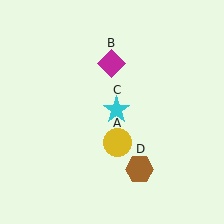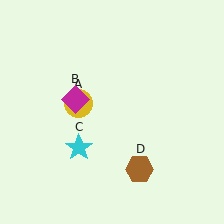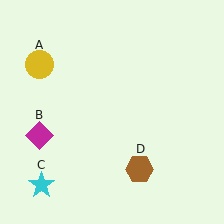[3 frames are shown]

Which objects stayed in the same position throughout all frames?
Brown hexagon (object D) remained stationary.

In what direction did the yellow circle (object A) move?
The yellow circle (object A) moved up and to the left.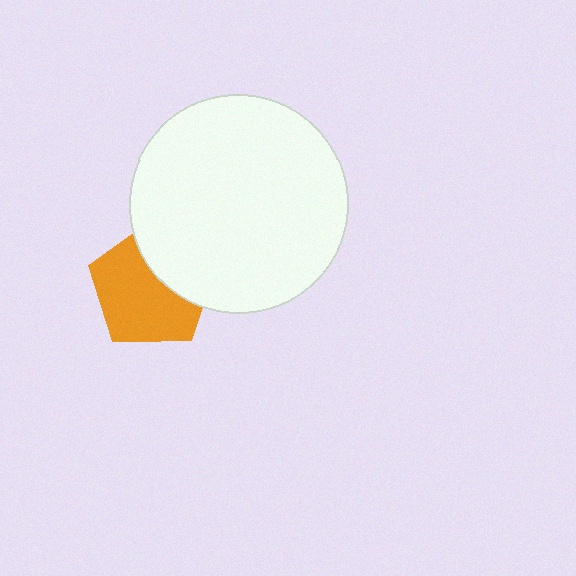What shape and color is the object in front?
The object in front is a white circle.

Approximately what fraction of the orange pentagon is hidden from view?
Roughly 35% of the orange pentagon is hidden behind the white circle.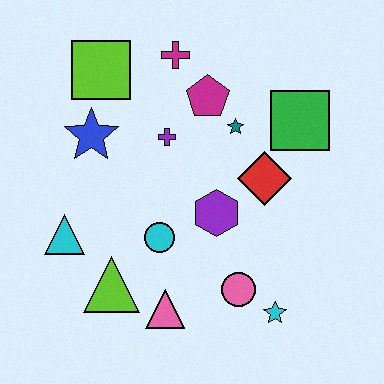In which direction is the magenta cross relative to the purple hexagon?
The magenta cross is above the purple hexagon.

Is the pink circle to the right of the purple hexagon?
Yes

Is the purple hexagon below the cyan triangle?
No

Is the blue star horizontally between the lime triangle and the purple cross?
No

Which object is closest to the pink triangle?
The lime triangle is closest to the pink triangle.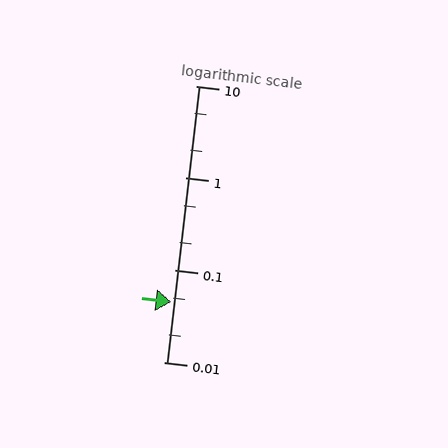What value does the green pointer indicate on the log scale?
The pointer indicates approximately 0.045.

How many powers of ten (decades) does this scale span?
The scale spans 3 decades, from 0.01 to 10.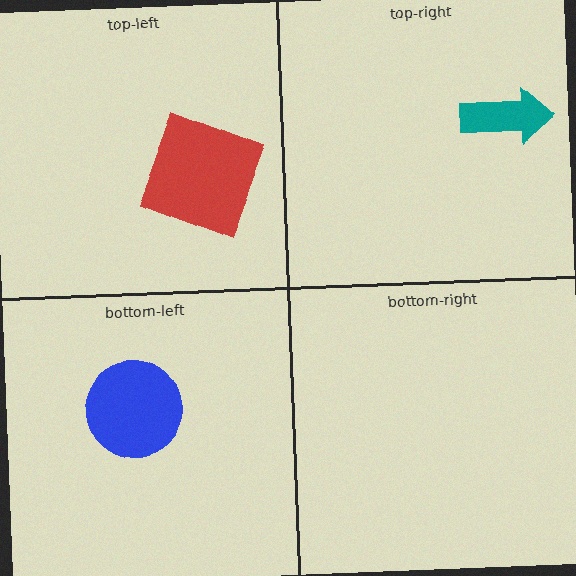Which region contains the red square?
The top-left region.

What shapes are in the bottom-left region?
The blue circle.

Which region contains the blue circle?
The bottom-left region.